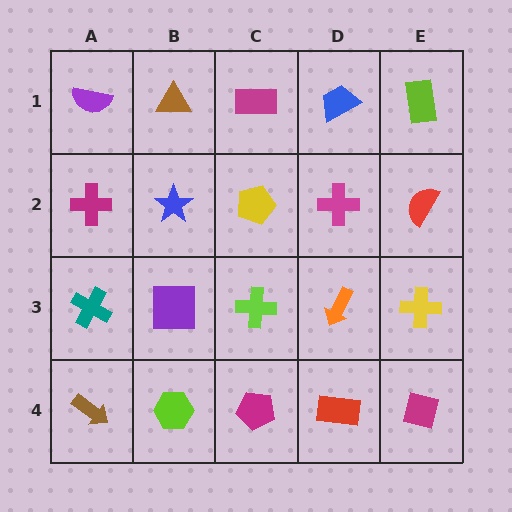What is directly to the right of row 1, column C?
A blue trapezoid.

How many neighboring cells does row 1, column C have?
3.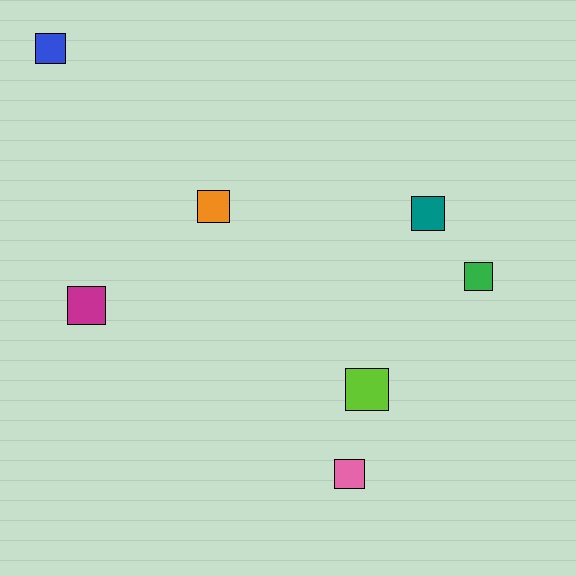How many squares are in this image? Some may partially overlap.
There are 7 squares.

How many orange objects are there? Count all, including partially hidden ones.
There is 1 orange object.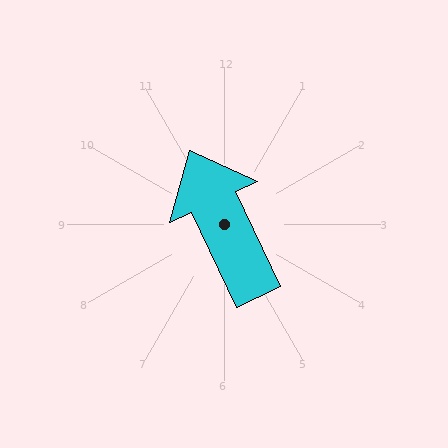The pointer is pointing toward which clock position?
Roughly 11 o'clock.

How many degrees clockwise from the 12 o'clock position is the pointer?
Approximately 335 degrees.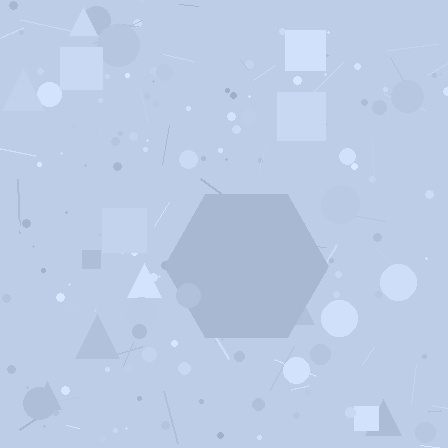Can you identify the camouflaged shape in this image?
The camouflaged shape is a hexagon.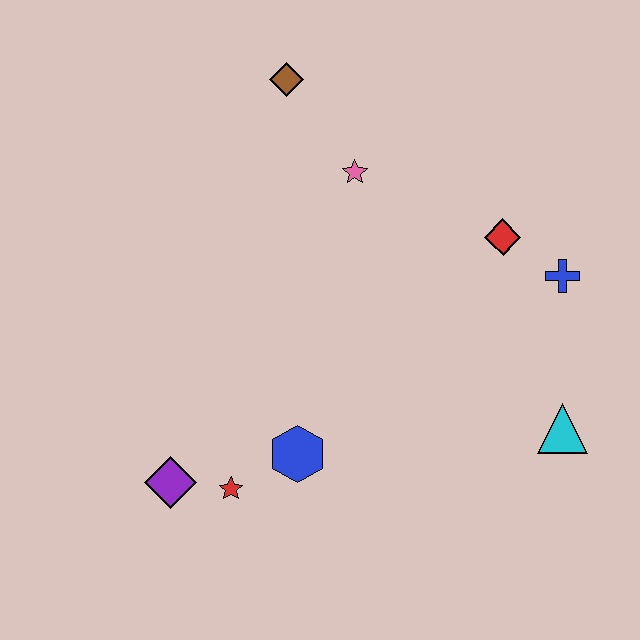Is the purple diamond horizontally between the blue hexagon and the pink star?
No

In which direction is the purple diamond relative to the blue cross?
The purple diamond is to the left of the blue cross.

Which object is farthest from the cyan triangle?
The brown diamond is farthest from the cyan triangle.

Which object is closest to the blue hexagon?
The red star is closest to the blue hexagon.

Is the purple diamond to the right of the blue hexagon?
No